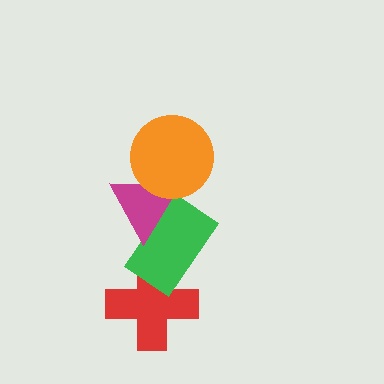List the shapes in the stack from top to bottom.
From top to bottom: the orange circle, the magenta triangle, the green rectangle, the red cross.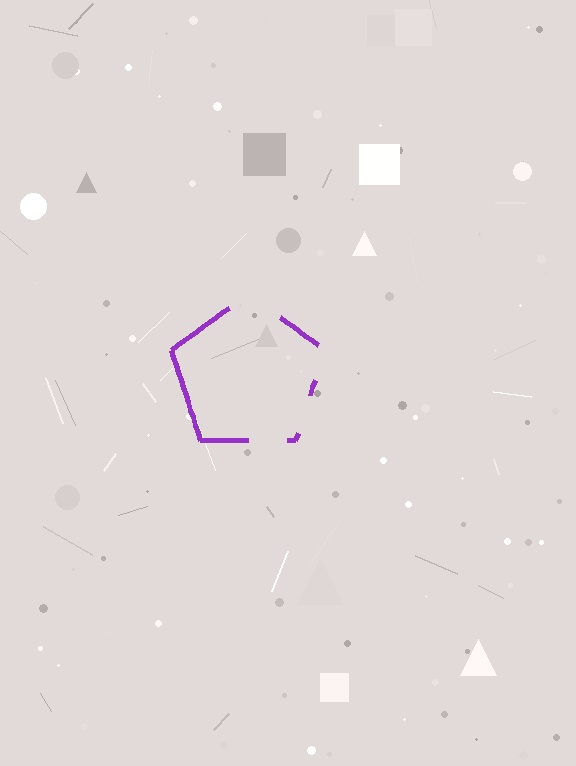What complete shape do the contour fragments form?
The contour fragments form a pentagon.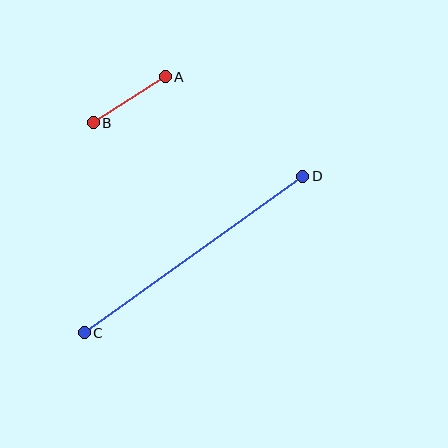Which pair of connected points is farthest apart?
Points C and D are farthest apart.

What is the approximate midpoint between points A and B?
The midpoint is at approximately (129, 100) pixels.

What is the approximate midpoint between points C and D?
The midpoint is at approximately (193, 255) pixels.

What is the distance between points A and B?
The distance is approximately 86 pixels.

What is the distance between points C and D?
The distance is approximately 269 pixels.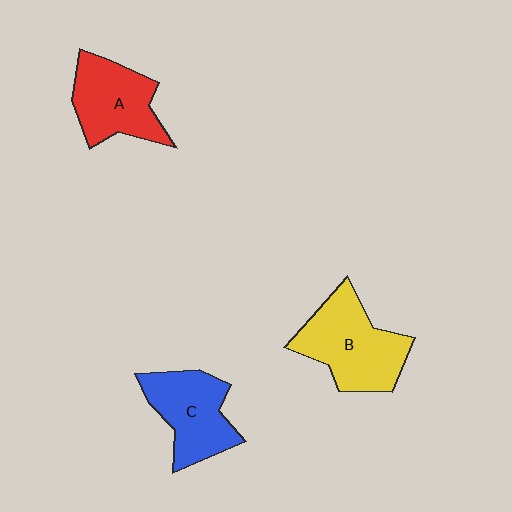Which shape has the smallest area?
Shape C (blue).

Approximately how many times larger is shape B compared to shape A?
Approximately 1.2 times.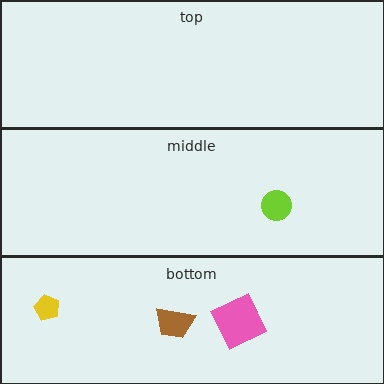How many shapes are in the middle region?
1.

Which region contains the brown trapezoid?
The bottom region.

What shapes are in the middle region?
The lime circle.